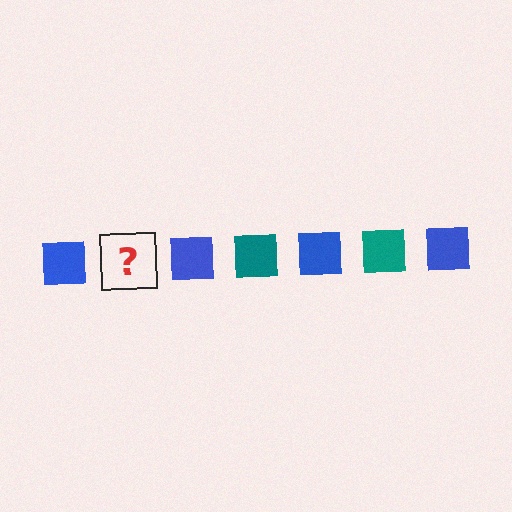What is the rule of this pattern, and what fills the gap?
The rule is that the pattern cycles through blue, teal squares. The gap should be filled with a teal square.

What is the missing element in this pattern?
The missing element is a teal square.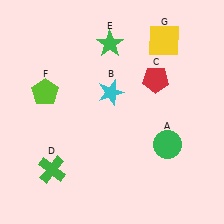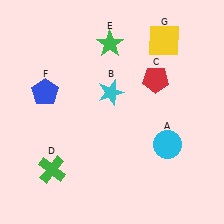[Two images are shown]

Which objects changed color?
A changed from green to cyan. F changed from lime to blue.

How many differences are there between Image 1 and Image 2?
There are 2 differences between the two images.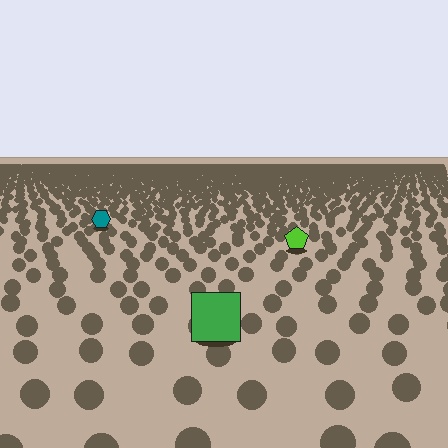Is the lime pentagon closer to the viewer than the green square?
No. The green square is closer — you can tell from the texture gradient: the ground texture is coarser near it.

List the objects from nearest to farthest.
From nearest to farthest: the green square, the lime pentagon, the teal hexagon.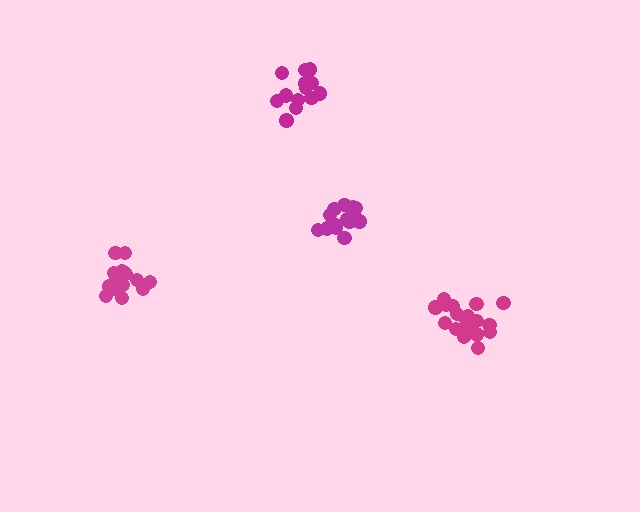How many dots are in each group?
Group 1: 19 dots, Group 2: 17 dots, Group 3: 14 dots, Group 4: 17 dots (67 total).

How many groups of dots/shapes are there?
There are 4 groups.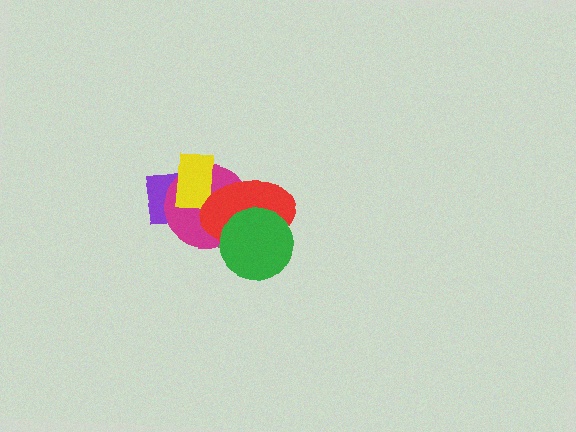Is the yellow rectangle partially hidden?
Yes, it is partially covered by another shape.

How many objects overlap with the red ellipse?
3 objects overlap with the red ellipse.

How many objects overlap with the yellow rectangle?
3 objects overlap with the yellow rectangle.